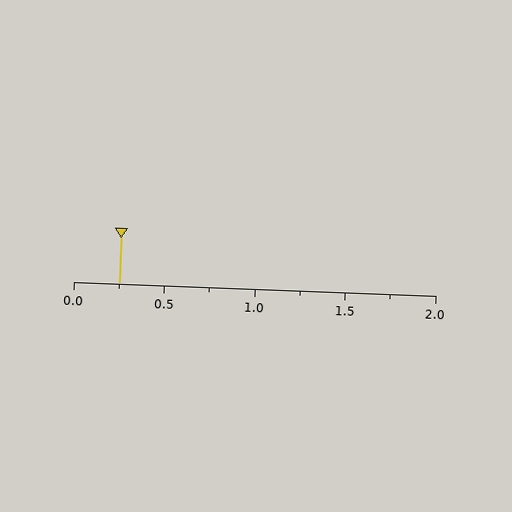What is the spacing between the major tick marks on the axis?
The major ticks are spaced 0.5 apart.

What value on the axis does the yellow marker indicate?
The marker indicates approximately 0.25.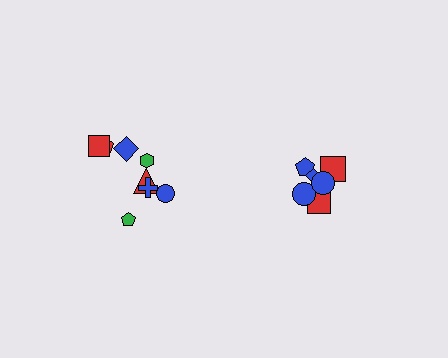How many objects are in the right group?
There are 6 objects.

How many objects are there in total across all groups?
There are 14 objects.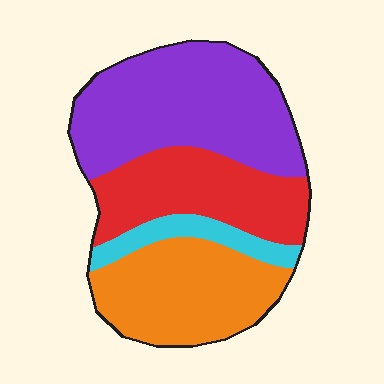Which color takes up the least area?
Cyan, at roughly 10%.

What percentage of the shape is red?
Red covers 25% of the shape.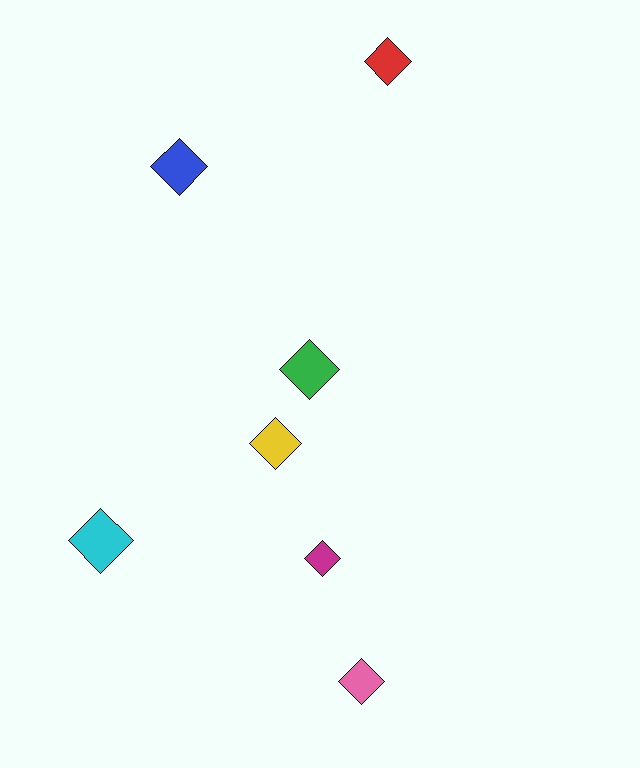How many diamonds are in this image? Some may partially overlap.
There are 7 diamonds.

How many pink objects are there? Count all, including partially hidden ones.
There is 1 pink object.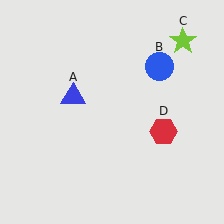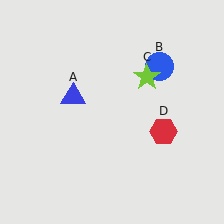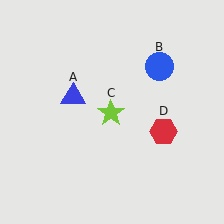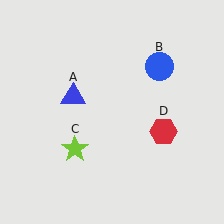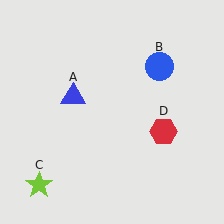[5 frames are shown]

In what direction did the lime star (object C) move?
The lime star (object C) moved down and to the left.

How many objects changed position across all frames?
1 object changed position: lime star (object C).